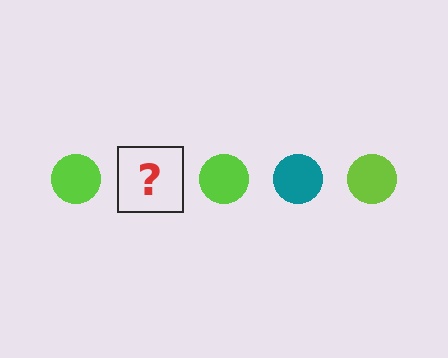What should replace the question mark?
The question mark should be replaced with a teal circle.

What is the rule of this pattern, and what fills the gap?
The rule is that the pattern cycles through lime, teal circles. The gap should be filled with a teal circle.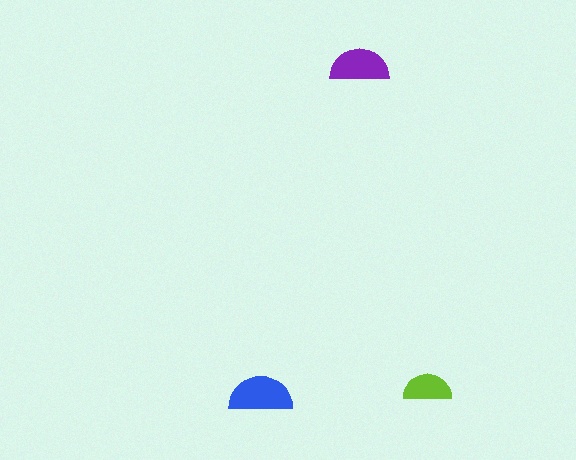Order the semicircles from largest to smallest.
the blue one, the purple one, the lime one.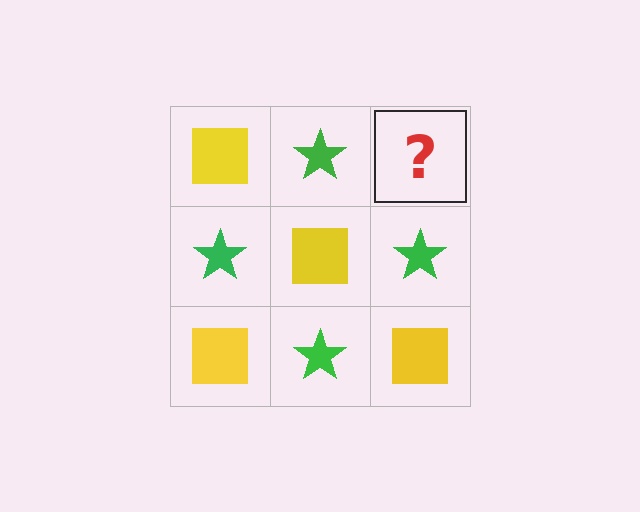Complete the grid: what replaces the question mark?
The question mark should be replaced with a yellow square.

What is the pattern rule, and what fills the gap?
The rule is that it alternates yellow square and green star in a checkerboard pattern. The gap should be filled with a yellow square.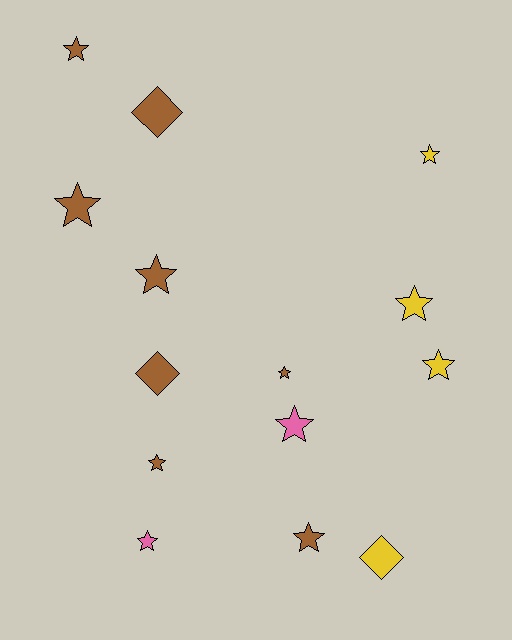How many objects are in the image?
There are 14 objects.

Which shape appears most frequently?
Star, with 11 objects.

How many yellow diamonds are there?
There is 1 yellow diamond.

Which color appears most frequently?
Brown, with 8 objects.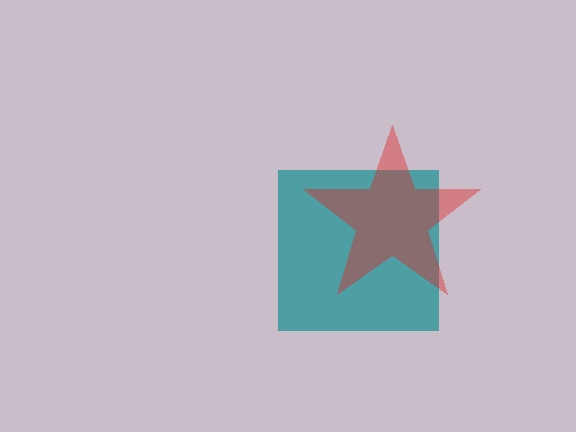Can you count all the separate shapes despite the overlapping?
Yes, there are 2 separate shapes.